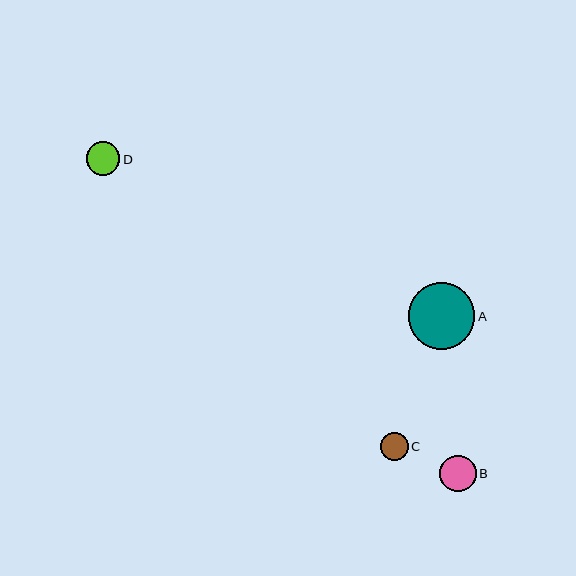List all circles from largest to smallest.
From largest to smallest: A, B, D, C.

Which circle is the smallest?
Circle C is the smallest with a size of approximately 28 pixels.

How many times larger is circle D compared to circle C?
Circle D is approximately 1.2 times the size of circle C.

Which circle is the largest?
Circle A is the largest with a size of approximately 66 pixels.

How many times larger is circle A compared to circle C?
Circle A is approximately 2.4 times the size of circle C.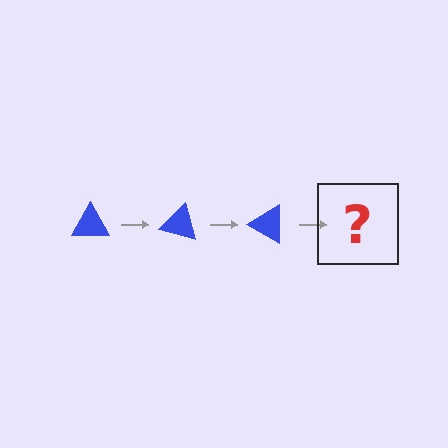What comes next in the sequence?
The next element should be a blue triangle rotated 45 degrees.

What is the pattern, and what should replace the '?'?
The pattern is that the triangle rotates 15 degrees each step. The '?' should be a blue triangle rotated 45 degrees.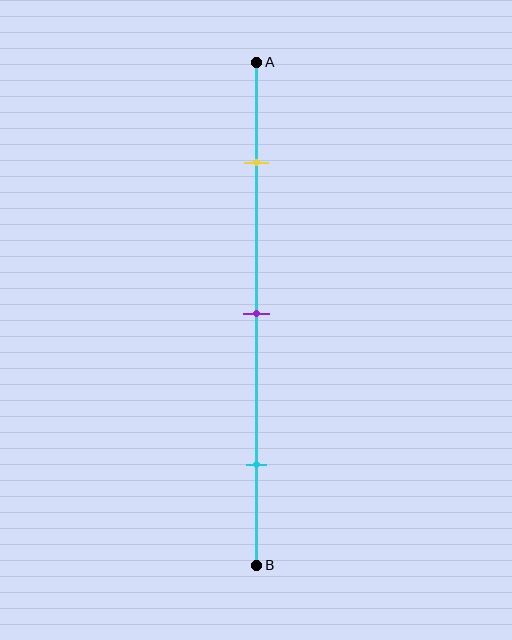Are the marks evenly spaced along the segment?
Yes, the marks are approximately evenly spaced.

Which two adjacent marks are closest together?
The yellow and purple marks are the closest adjacent pair.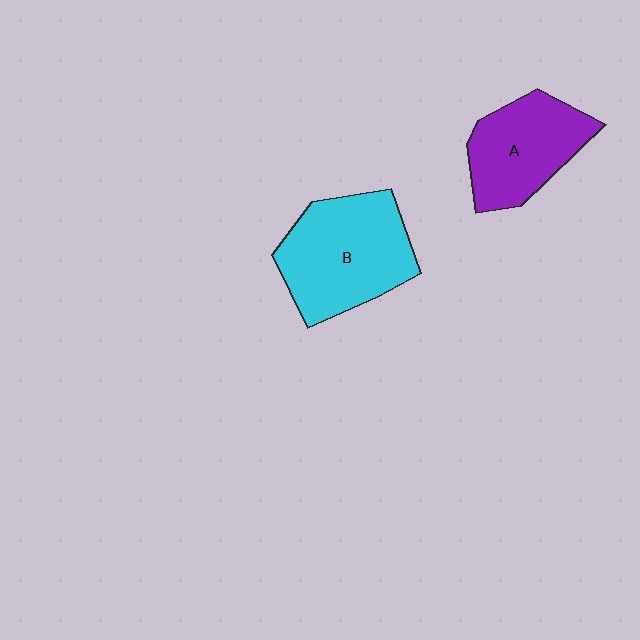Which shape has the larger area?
Shape B (cyan).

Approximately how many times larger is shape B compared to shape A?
Approximately 1.3 times.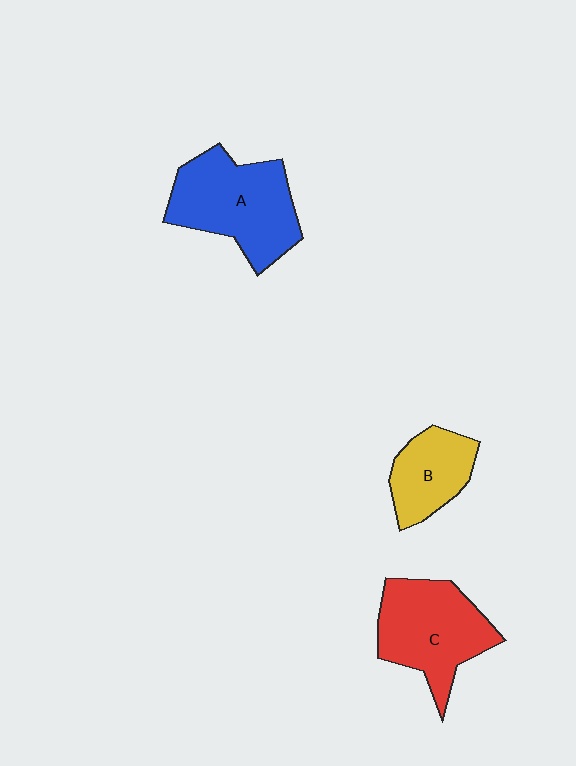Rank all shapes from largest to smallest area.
From largest to smallest: A (blue), C (red), B (yellow).